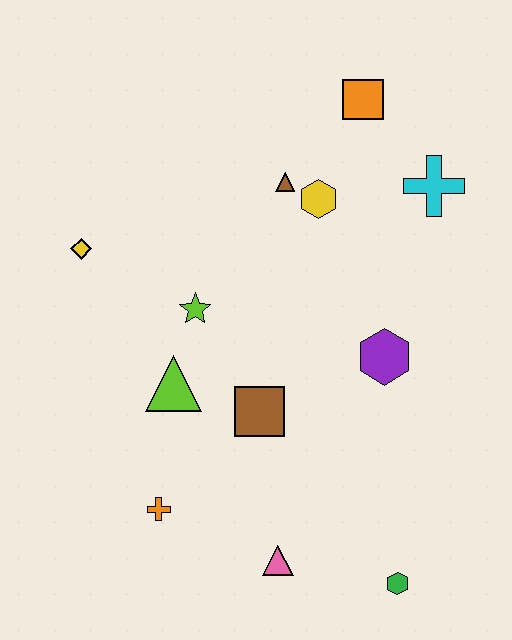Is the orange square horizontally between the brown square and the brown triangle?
No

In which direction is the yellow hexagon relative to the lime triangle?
The yellow hexagon is above the lime triangle.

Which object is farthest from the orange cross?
The orange square is farthest from the orange cross.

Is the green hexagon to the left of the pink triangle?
No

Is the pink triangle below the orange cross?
Yes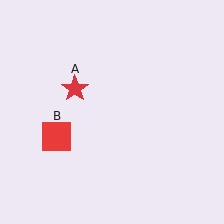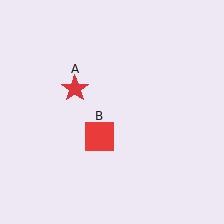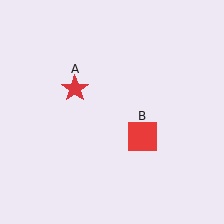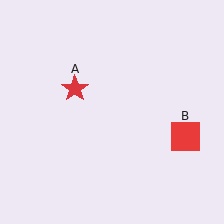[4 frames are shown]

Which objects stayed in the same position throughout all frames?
Red star (object A) remained stationary.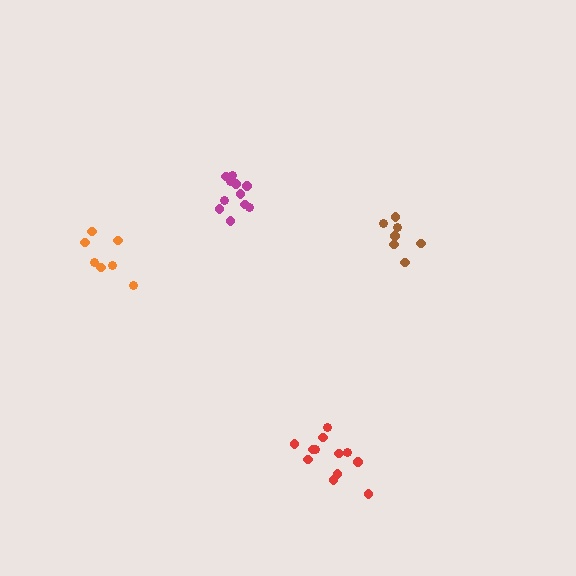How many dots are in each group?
Group 1: 7 dots, Group 2: 12 dots, Group 3: 7 dots, Group 4: 11 dots (37 total).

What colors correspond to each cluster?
The clusters are colored: orange, red, brown, magenta.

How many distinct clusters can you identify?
There are 4 distinct clusters.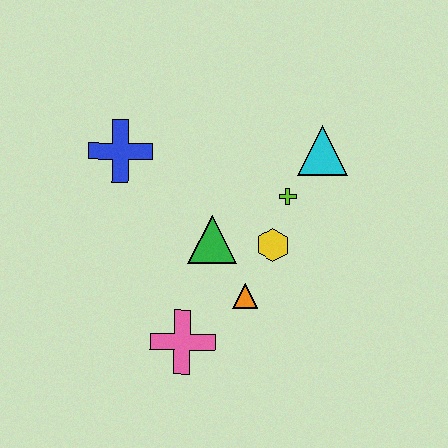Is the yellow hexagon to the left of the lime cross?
Yes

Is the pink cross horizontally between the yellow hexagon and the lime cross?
No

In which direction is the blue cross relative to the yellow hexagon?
The blue cross is to the left of the yellow hexagon.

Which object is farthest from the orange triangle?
The blue cross is farthest from the orange triangle.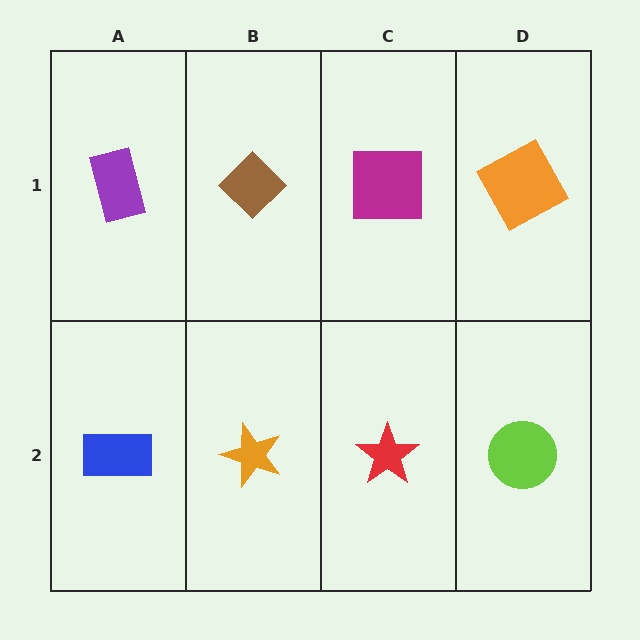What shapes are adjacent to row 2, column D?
An orange square (row 1, column D), a red star (row 2, column C).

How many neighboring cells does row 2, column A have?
2.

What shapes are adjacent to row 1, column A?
A blue rectangle (row 2, column A), a brown diamond (row 1, column B).